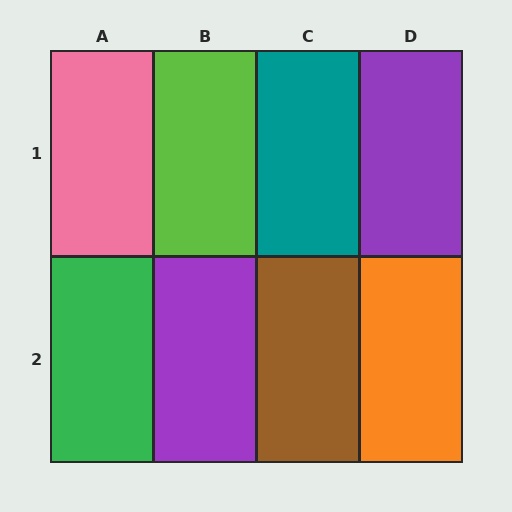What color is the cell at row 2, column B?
Purple.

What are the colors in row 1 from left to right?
Pink, lime, teal, purple.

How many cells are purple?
2 cells are purple.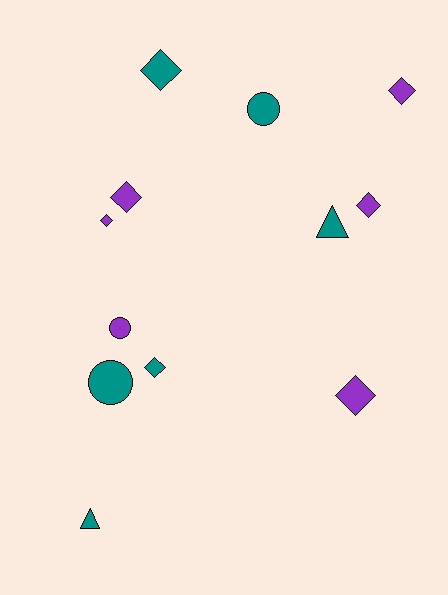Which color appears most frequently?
Teal, with 6 objects.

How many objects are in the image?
There are 12 objects.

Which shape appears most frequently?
Diamond, with 7 objects.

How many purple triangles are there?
There are no purple triangles.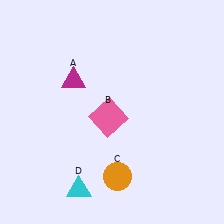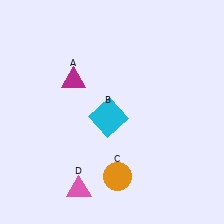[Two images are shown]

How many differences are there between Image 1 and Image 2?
There are 2 differences between the two images.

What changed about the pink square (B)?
In Image 1, B is pink. In Image 2, it changed to cyan.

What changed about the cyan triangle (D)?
In Image 1, D is cyan. In Image 2, it changed to pink.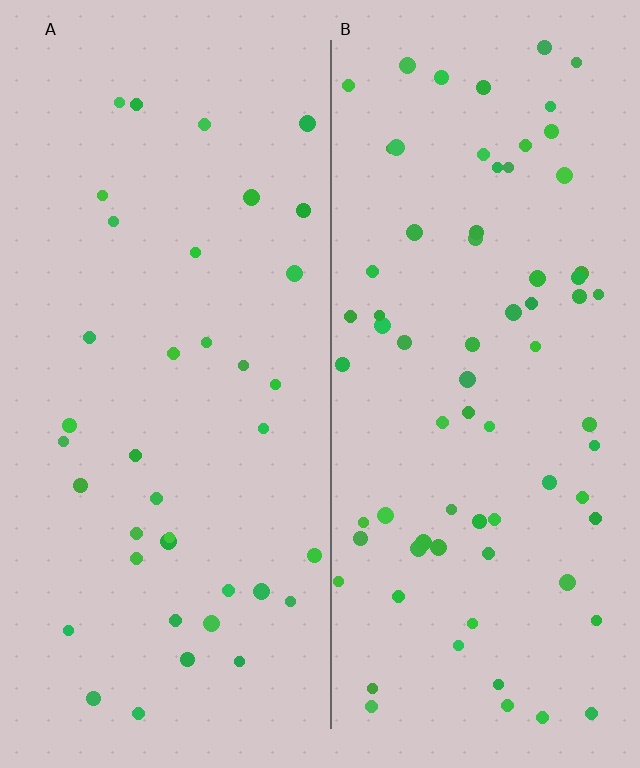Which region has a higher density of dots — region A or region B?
B (the right).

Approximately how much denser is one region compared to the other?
Approximately 1.9× — region B over region A.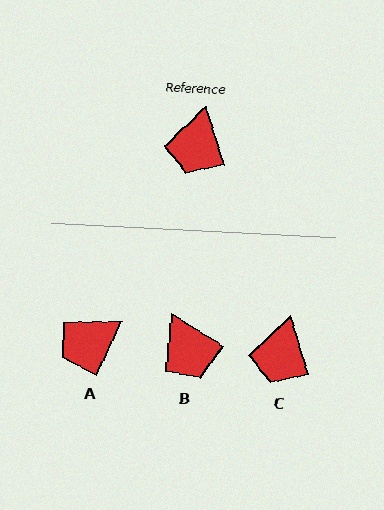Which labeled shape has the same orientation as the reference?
C.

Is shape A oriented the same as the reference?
No, it is off by about 42 degrees.